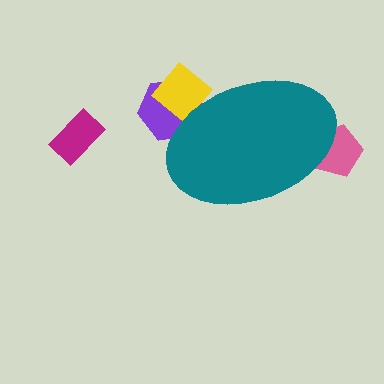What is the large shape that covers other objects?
A teal ellipse.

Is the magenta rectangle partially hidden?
No, the magenta rectangle is fully visible.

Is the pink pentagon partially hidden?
Yes, the pink pentagon is partially hidden behind the teal ellipse.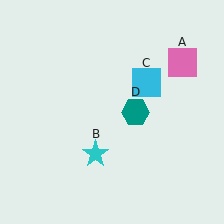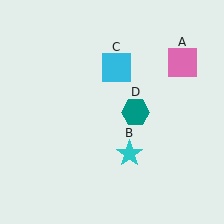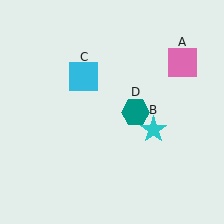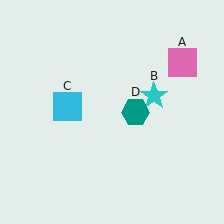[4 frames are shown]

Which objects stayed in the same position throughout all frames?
Pink square (object A) and teal hexagon (object D) remained stationary.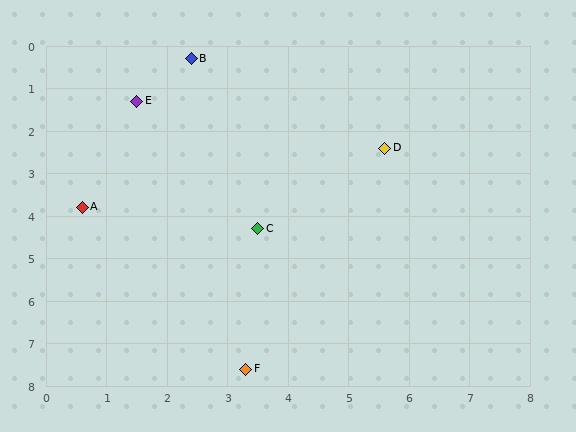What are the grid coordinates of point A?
Point A is at approximately (0.6, 3.8).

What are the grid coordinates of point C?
Point C is at approximately (3.5, 4.3).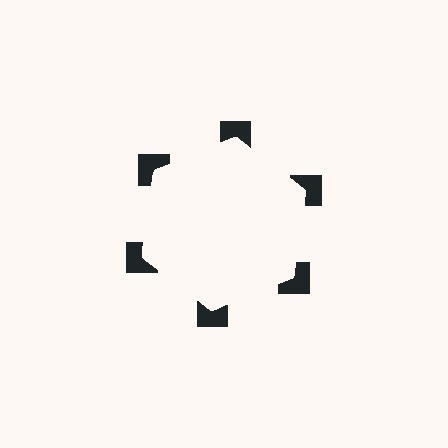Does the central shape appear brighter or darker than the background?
It typically appears slightly brighter than the background, even though no actual brightness change is drawn.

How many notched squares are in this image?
There are 6 — one at each vertex of the illusory hexagon.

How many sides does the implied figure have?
6 sides.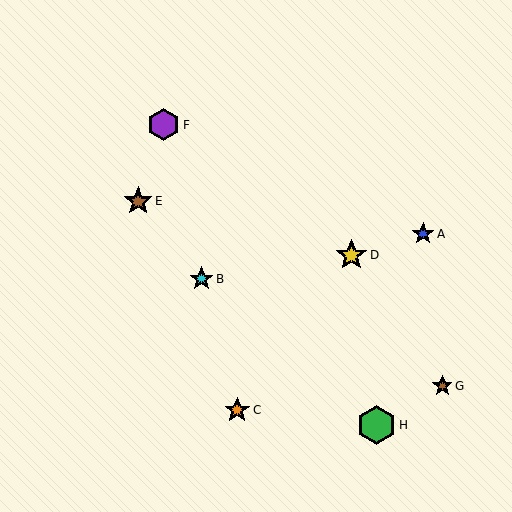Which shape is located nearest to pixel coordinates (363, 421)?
The green hexagon (labeled H) at (377, 425) is nearest to that location.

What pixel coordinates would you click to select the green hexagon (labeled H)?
Click at (377, 425) to select the green hexagon H.